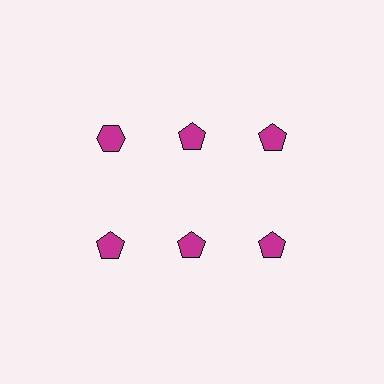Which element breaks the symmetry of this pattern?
The magenta hexagon in the top row, leftmost column breaks the symmetry. All other shapes are magenta pentagons.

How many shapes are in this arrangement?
There are 6 shapes arranged in a grid pattern.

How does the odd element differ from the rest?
It has a different shape: hexagon instead of pentagon.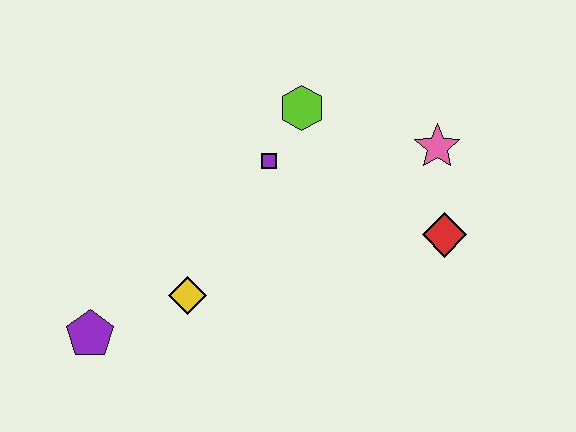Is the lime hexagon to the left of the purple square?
No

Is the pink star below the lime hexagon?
Yes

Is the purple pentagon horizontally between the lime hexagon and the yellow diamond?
No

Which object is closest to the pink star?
The red diamond is closest to the pink star.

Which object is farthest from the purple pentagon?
The pink star is farthest from the purple pentagon.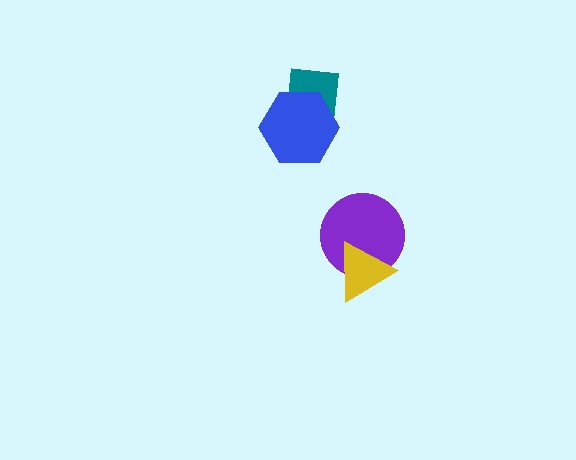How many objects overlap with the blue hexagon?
1 object overlaps with the blue hexagon.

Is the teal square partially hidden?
Yes, it is partially covered by another shape.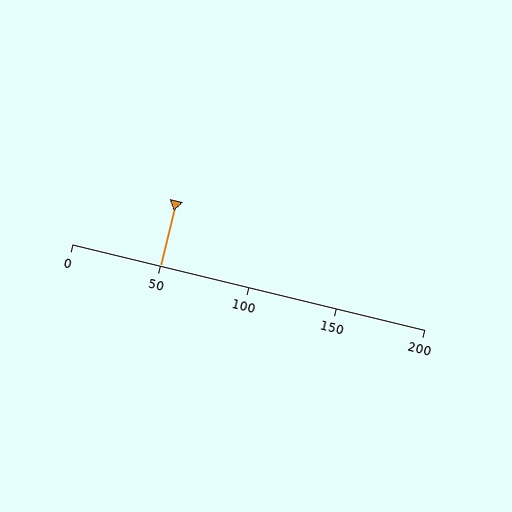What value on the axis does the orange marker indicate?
The marker indicates approximately 50.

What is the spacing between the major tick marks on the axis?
The major ticks are spaced 50 apart.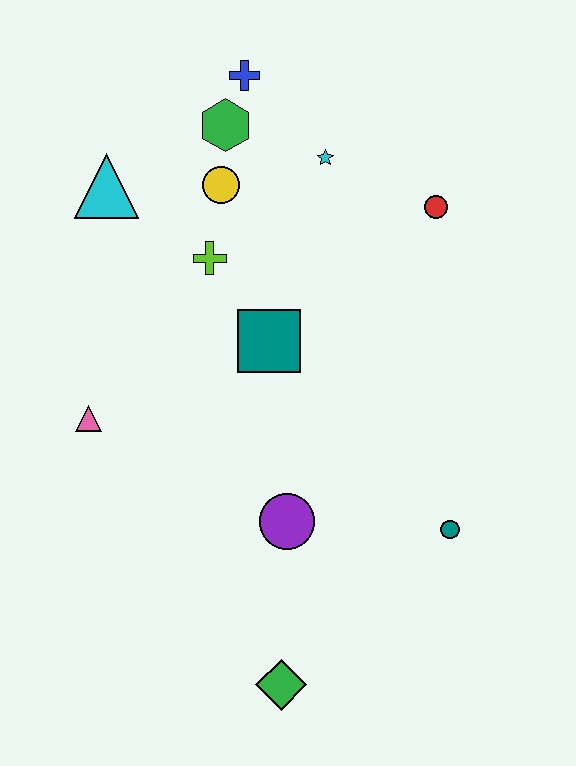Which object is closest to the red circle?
The cyan star is closest to the red circle.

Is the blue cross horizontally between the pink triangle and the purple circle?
Yes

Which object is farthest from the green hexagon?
The green diamond is farthest from the green hexagon.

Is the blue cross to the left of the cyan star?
Yes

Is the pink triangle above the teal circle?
Yes